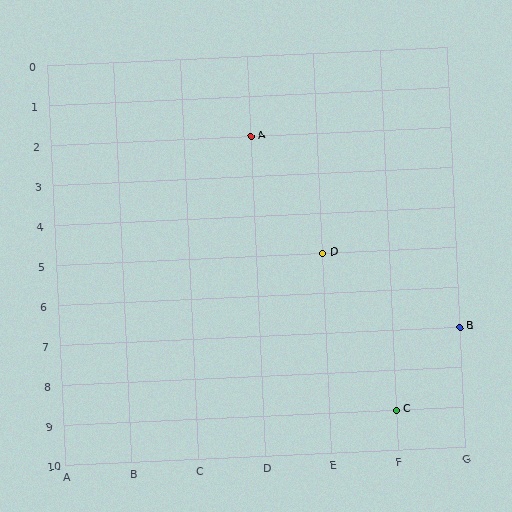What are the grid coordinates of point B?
Point B is at grid coordinates (G, 7).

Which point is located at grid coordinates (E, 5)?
Point D is at (E, 5).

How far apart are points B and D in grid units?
Points B and D are 2 columns and 2 rows apart (about 2.8 grid units diagonally).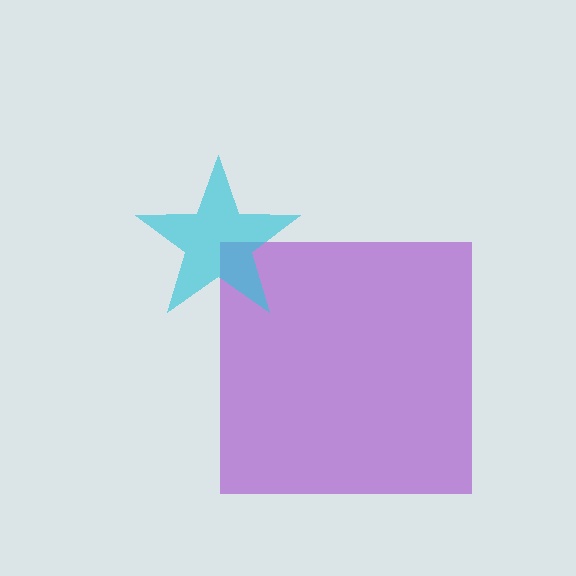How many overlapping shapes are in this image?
There are 2 overlapping shapes in the image.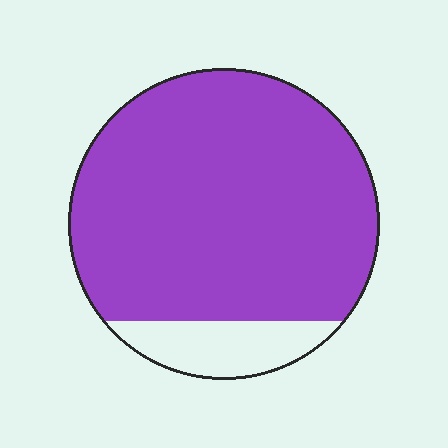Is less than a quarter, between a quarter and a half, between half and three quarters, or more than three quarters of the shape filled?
More than three quarters.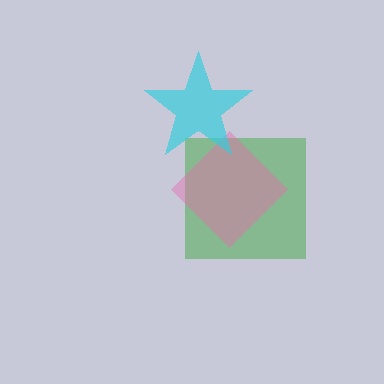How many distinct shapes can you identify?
There are 3 distinct shapes: a green square, a pink diamond, a cyan star.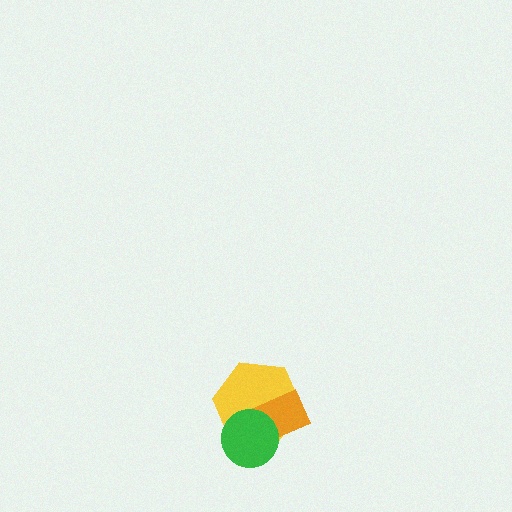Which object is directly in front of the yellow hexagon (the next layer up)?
The orange rectangle is directly in front of the yellow hexagon.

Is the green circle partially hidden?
No, no other shape covers it.